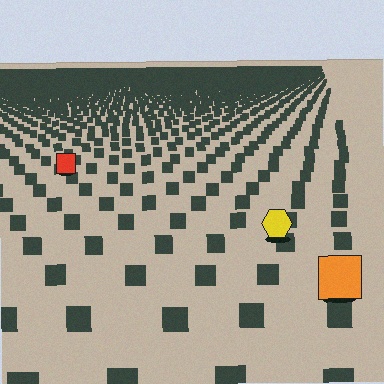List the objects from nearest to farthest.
From nearest to farthest: the orange square, the yellow hexagon, the red square.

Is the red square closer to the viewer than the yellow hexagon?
No. The yellow hexagon is closer — you can tell from the texture gradient: the ground texture is coarser near it.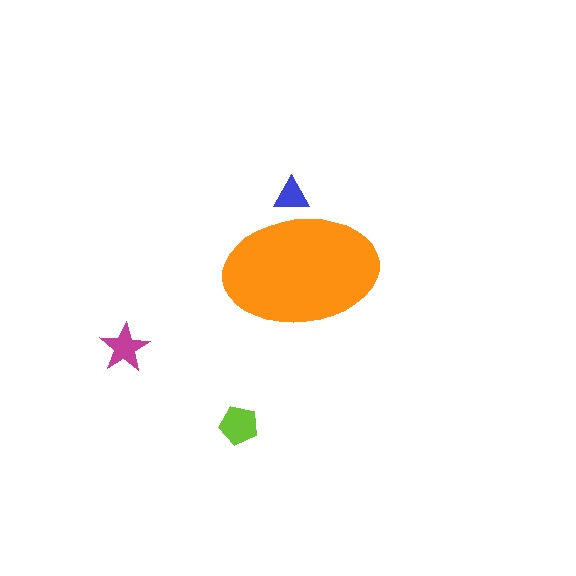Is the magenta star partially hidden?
No, the magenta star is fully visible.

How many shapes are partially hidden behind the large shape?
1 shape is partially hidden.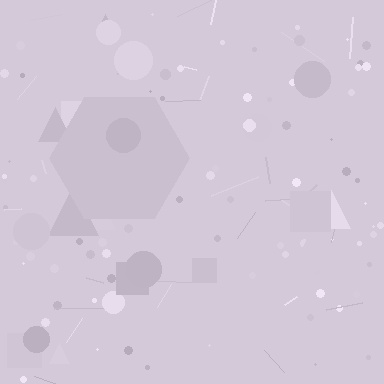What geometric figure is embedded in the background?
A hexagon is embedded in the background.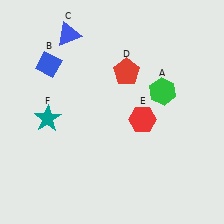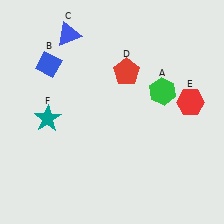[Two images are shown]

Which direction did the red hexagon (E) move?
The red hexagon (E) moved right.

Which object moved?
The red hexagon (E) moved right.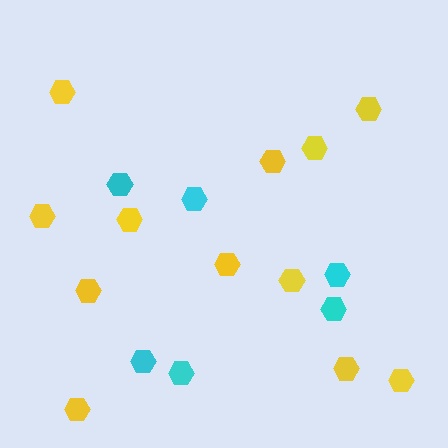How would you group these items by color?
There are 2 groups: one group of cyan hexagons (6) and one group of yellow hexagons (12).